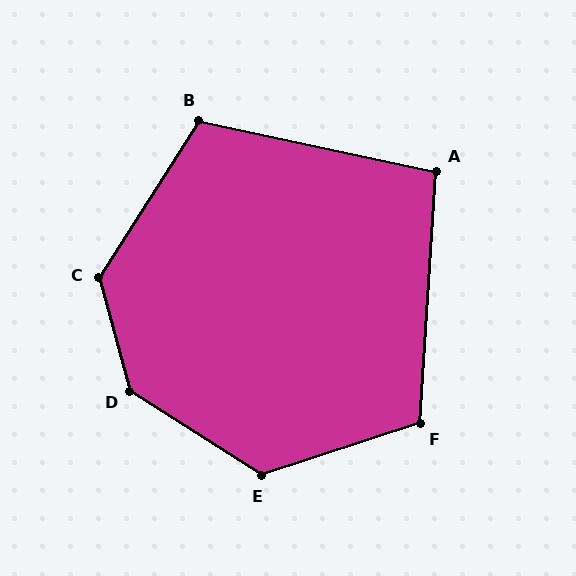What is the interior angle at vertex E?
Approximately 129 degrees (obtuse).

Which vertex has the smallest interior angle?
A, at approximately 98 degrees.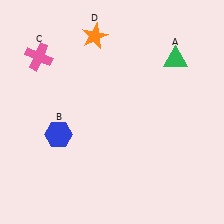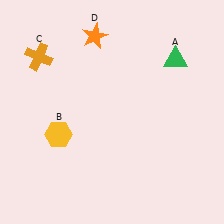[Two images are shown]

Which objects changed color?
B changed from blue to yellow. C changed from pink to orange.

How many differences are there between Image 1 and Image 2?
There are 2 differences between the two images.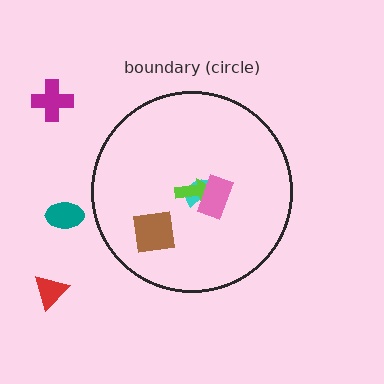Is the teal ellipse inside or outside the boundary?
Outside.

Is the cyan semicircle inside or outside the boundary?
Inside.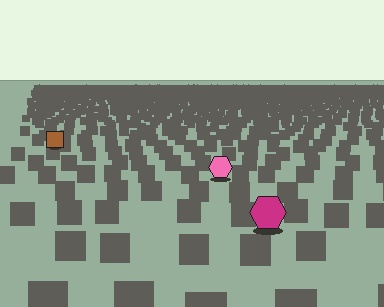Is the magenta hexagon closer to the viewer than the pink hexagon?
Yes. The magenta hexagon is closer — you can tell from the texture gradient: the ground texture is coarser near it.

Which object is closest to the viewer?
The magenta hexagon is closest. The texture marks near it are larger and more spread out.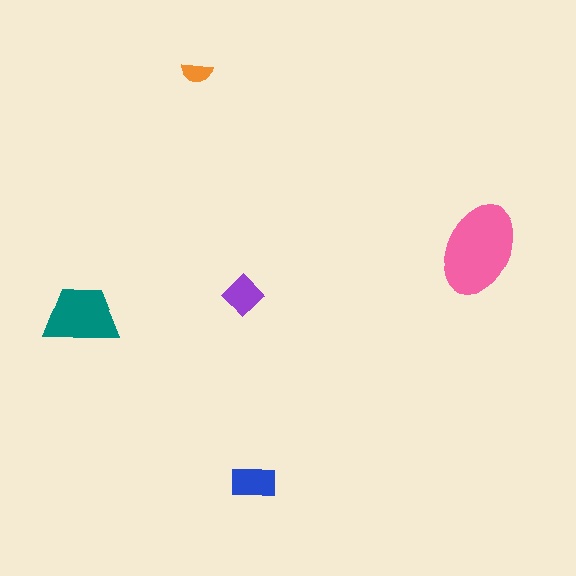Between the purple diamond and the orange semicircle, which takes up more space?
The purple diamond.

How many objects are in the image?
There are 5 objects in the image.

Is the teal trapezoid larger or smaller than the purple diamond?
Larger.